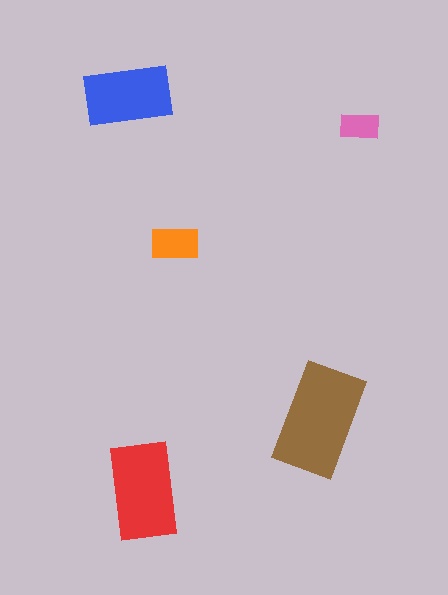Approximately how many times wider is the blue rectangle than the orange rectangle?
About 2 times wider.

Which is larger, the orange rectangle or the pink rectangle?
The orange one.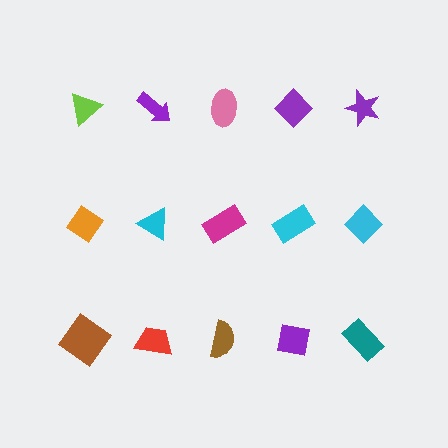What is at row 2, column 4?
A cyan rectangle.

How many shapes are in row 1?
5 shapes.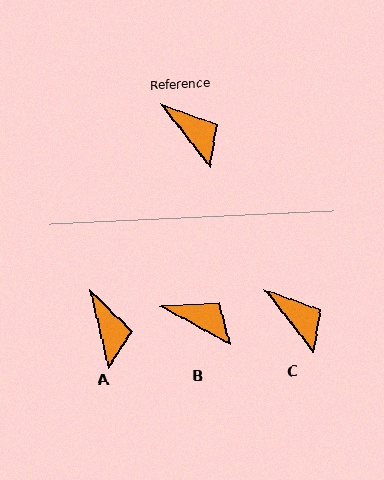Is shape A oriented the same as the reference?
No, it is off by about 25 degrees.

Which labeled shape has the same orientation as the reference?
C.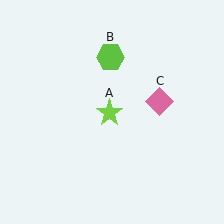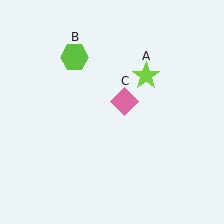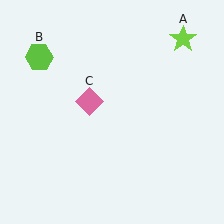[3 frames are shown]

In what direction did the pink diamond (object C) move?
The pink diamond (object C) moved left.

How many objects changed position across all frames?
3 objects changed position: lime star (object A), lime hexagon (object B), pink diamond (object C).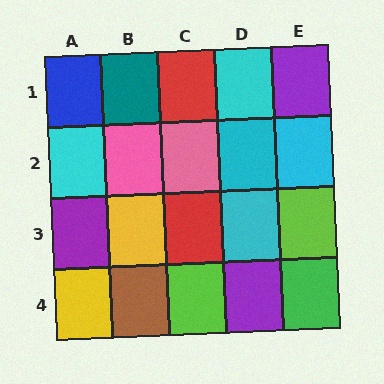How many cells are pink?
2 cells are pink.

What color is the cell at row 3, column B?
Yellow.